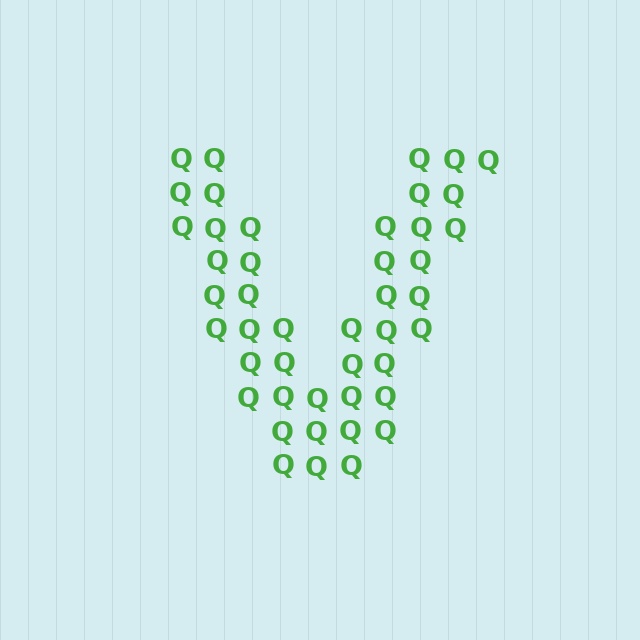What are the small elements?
The small elements are letter Q's.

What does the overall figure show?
The overall figure shows the letter V.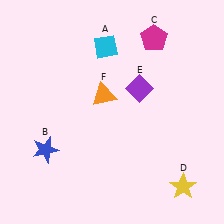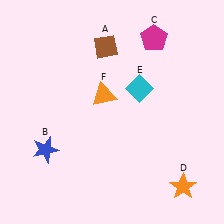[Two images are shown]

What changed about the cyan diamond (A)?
In Image 1, A is cyan. In Image 2, it changed to brown.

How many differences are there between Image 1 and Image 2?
There are 3 differences between the two images.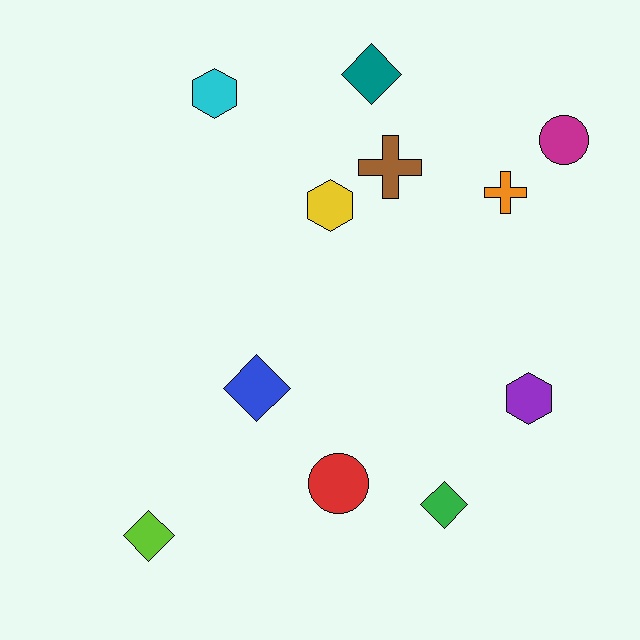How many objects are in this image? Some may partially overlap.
There are 11 objects.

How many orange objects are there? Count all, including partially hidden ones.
There is 1 orange object.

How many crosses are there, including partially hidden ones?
There are 2 crosses.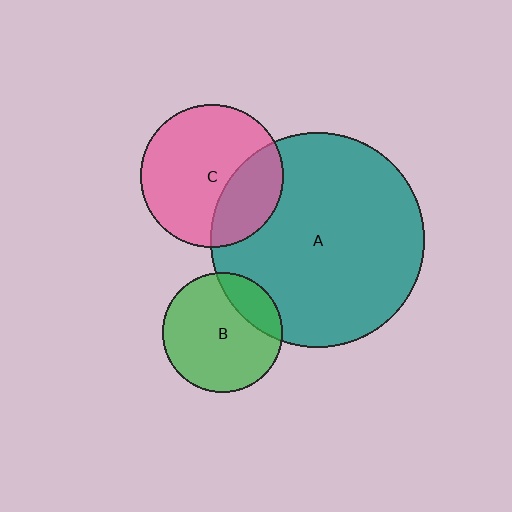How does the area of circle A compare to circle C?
Approximately 2.3 times.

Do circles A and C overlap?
Yes.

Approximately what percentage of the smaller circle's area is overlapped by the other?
Approximately 30%.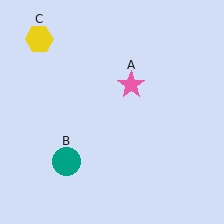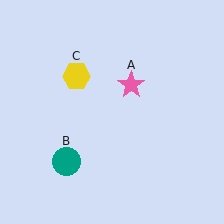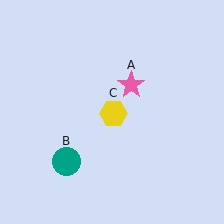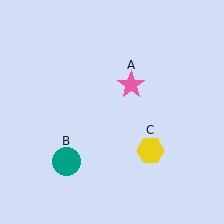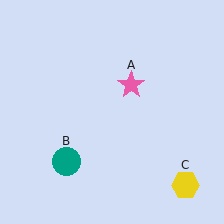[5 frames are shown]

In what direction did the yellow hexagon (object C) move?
The yellow hexagon (object C) moved down and to the right.